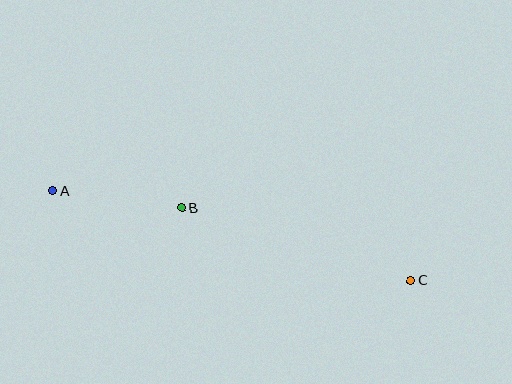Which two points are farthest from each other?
Points A and C are farthest from each other.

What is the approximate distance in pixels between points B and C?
The distance between B and C is approximately 240 pixels.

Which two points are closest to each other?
Points A and B are closest to each other.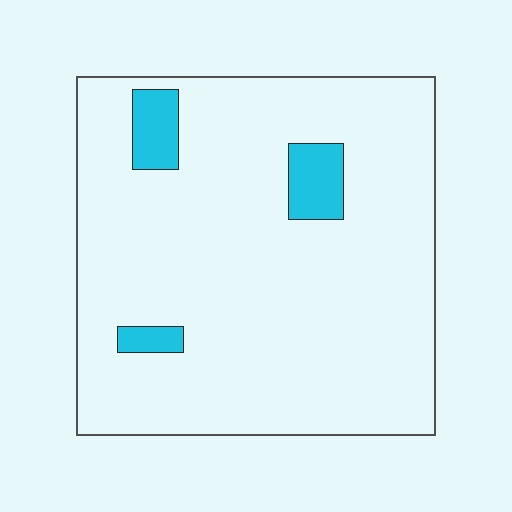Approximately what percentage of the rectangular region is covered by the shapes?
Approximately 10%.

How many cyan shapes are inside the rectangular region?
3.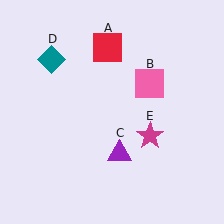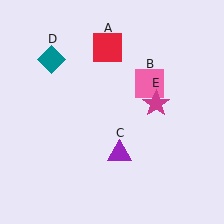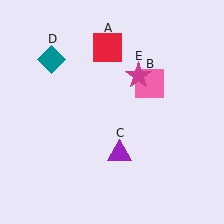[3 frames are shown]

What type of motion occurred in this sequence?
The magenta star (object E) rotated counterclockwise around the center of the scene.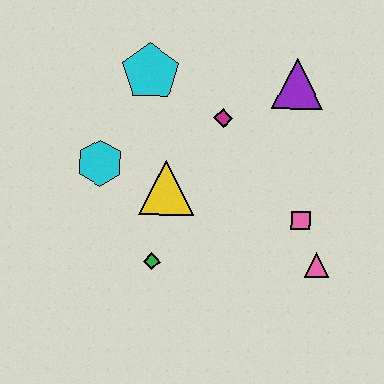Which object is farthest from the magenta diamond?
The pink triangle is farthest from the magenta diamond.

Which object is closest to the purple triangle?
The magenta diamond is closest to the purple triangle.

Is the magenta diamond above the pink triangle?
Yes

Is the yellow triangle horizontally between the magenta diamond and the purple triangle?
No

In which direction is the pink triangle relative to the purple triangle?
The pink triangle is below the purple triangle.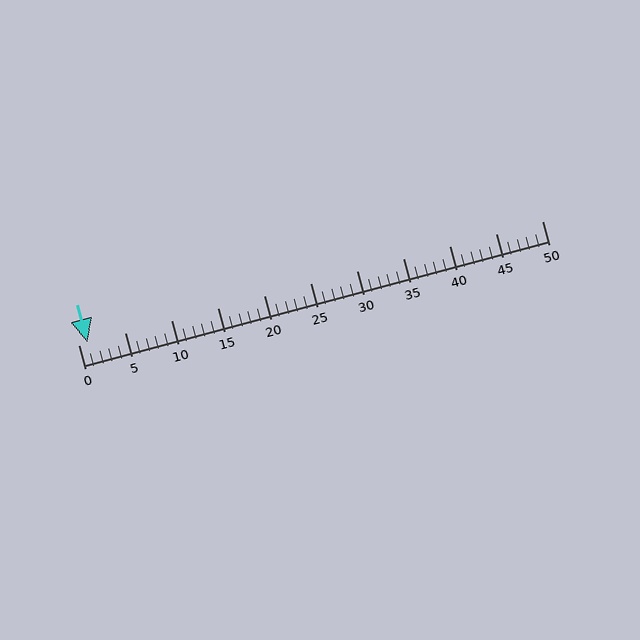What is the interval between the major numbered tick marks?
The major tick marks are spaced 5 units apart.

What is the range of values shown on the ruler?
The ruler shows values from 0 to 50.